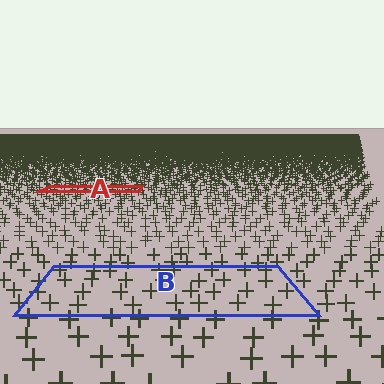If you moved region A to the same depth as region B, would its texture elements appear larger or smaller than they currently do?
They would appear larger. At a closer depth, the same texture elements are projected at a bigger on-screen size.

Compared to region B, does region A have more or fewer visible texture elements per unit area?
Region A has more texture elements per unit area — they are packed more densely because it is farther away.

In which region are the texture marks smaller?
The texture marks are smaller in region A, because it is farther away.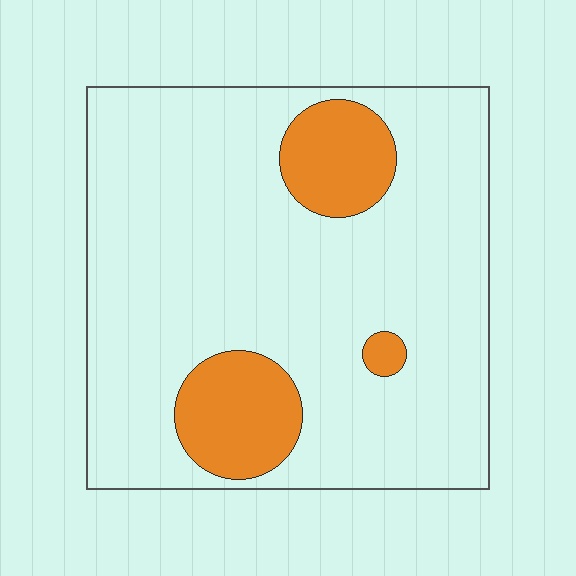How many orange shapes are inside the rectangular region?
3.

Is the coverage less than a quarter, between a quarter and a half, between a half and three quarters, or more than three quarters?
Less than a quarter.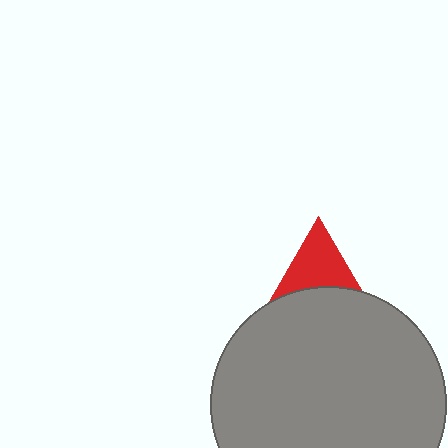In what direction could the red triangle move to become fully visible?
The red triangle could move up. That would shift it out from behind the gray circle entirely.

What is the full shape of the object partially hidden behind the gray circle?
The partially hidden object is a red triangle.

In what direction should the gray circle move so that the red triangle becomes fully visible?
The gray circle should move down. That is the shortest direction to clear the overlap and leave the red triangle fully visible.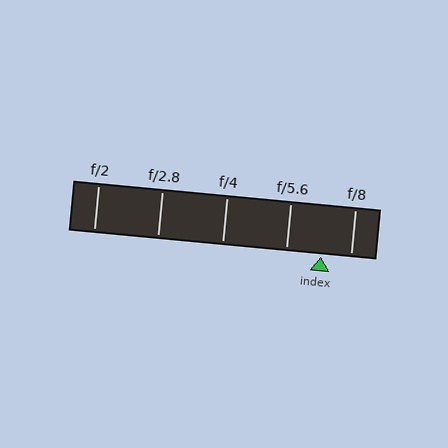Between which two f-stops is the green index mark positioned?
The index mark is between f/5.6 and f/8.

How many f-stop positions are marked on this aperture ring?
There are 5 f-stop positions marked.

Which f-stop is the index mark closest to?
The index mark is closest to f/8.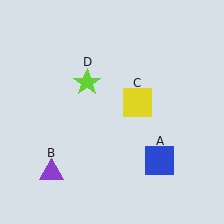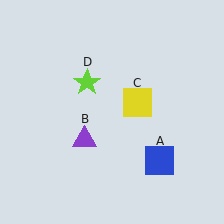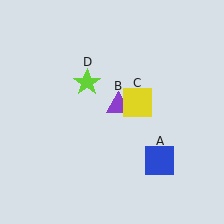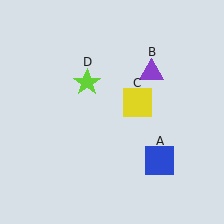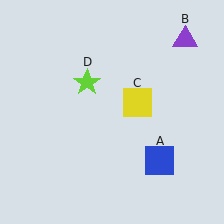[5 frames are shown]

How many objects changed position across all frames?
1 object changed position: purple triangle (object B).